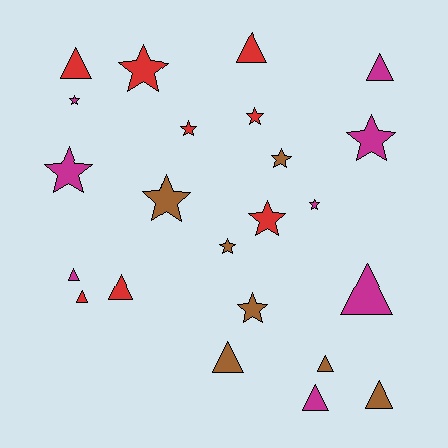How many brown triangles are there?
There are 3 brown triangles.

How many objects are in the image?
There are 23 objects.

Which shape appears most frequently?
Star, with 12 objects.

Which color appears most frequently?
Magenta, with 8 objects.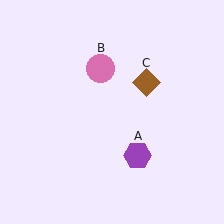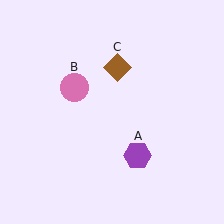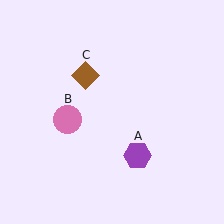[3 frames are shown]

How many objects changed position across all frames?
2 objects changed position: pink circle (object B), brown diamond (object C).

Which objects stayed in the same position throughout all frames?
Purple hexagon (object A) remained stationary.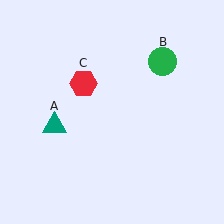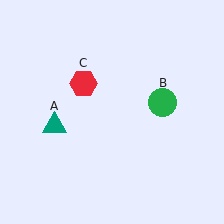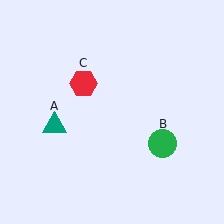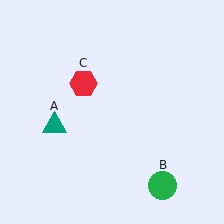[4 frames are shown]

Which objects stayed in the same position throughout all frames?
Teal triangle (object A) and red hexagon (object C) remained stationary.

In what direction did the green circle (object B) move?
The green circle (object B) moved down.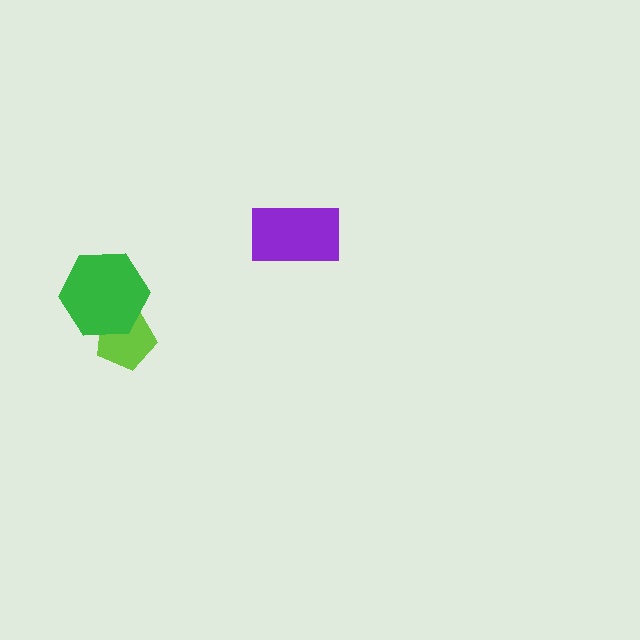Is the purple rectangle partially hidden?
No, no other shape covers it.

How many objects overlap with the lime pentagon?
1 object overlaps with the lime pentagon.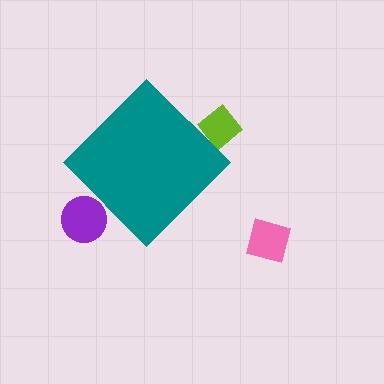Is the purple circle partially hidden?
Yes, the purple circle is partially hidden behind the teal diamond.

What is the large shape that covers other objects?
A teal diamond.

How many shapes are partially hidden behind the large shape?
2 shapes are partially hidden.